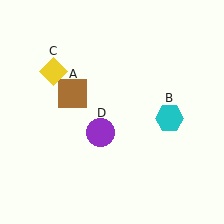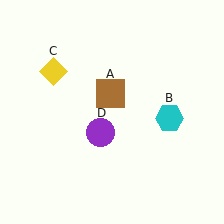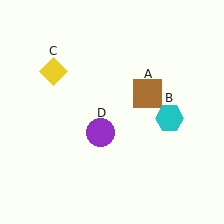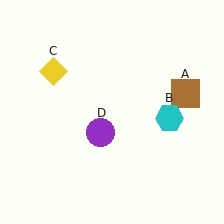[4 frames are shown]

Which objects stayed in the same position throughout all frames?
Cyan hexagon (object B) and yellow diamond (object C) and purple circle (object D) remained stationary.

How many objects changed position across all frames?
1 object changed position: brown square (object A).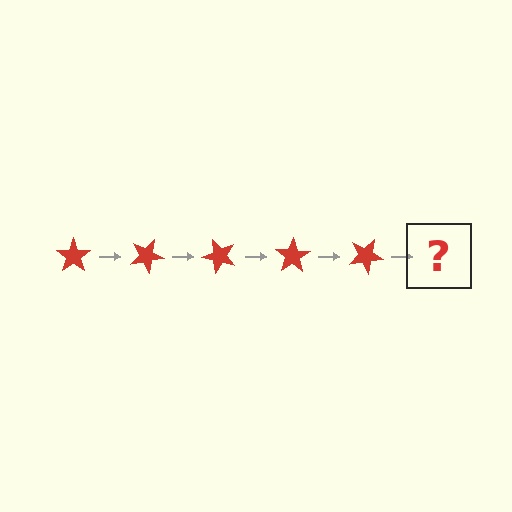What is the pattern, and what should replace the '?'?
The pattern is that the star rotates 25 degrees each step. The '?' should be a red star rotated 125 degrees.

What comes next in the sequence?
The next element should be a red star rotated 125 degrees.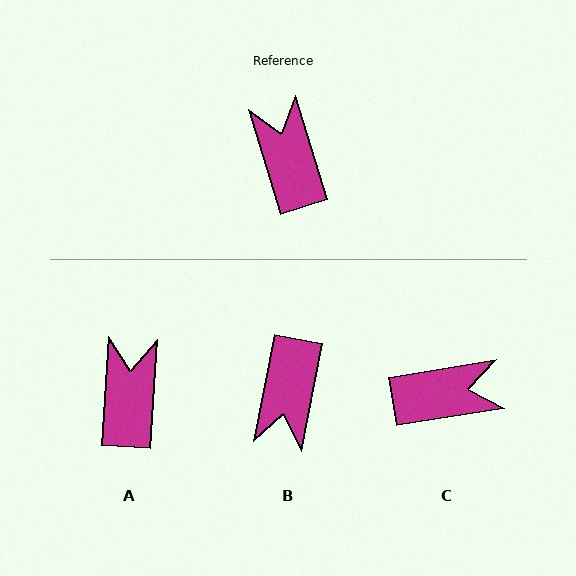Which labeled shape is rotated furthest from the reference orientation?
B, about 151 degrees away.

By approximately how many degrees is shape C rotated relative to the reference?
Approximately 98 degrees clockwise.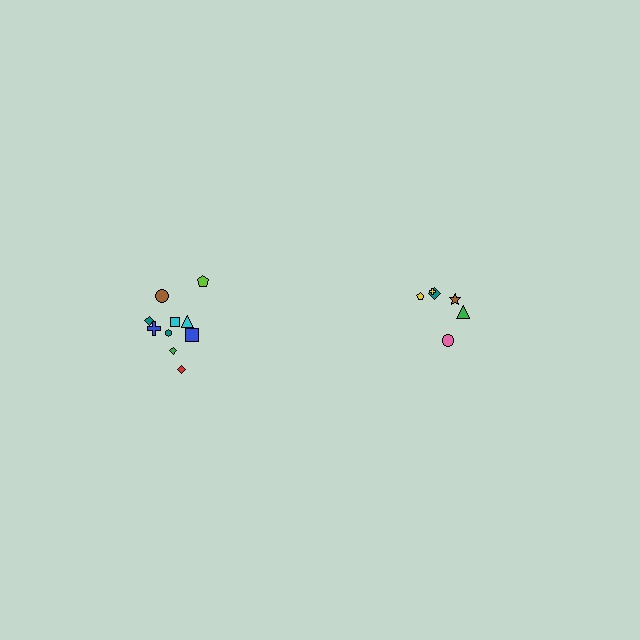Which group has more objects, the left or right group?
The left group.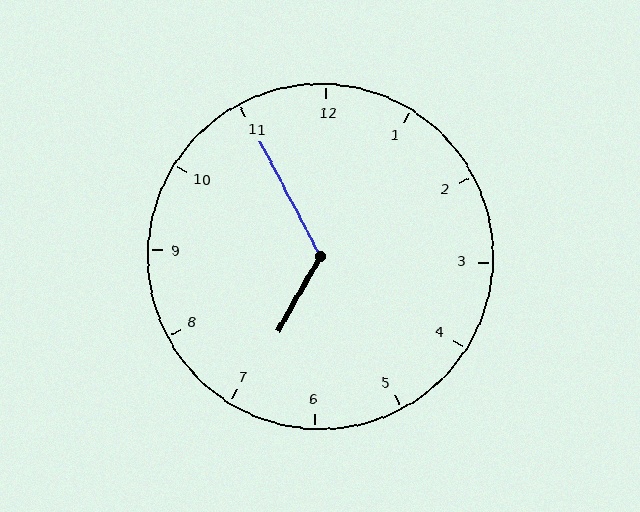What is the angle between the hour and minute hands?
Approximately 122 degrees.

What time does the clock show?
6:55.